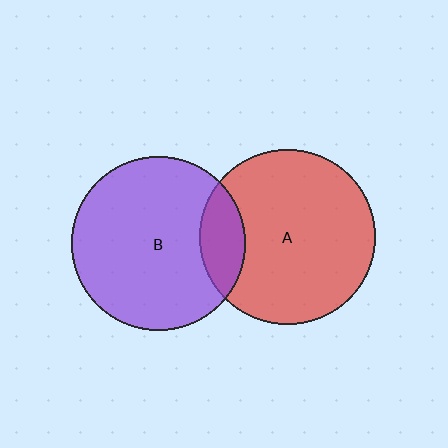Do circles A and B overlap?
Yes.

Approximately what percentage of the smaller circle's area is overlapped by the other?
Approximately 15%.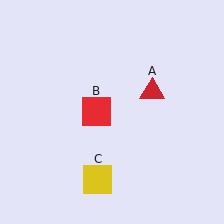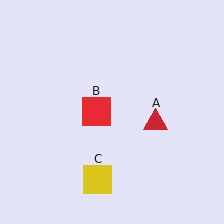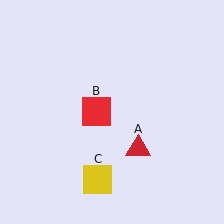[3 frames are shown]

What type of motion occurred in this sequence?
The red triangle (object A) rotated clockwise around the center of the scene.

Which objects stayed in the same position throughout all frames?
Red square (object B) and yellow square (object C) remained stationary.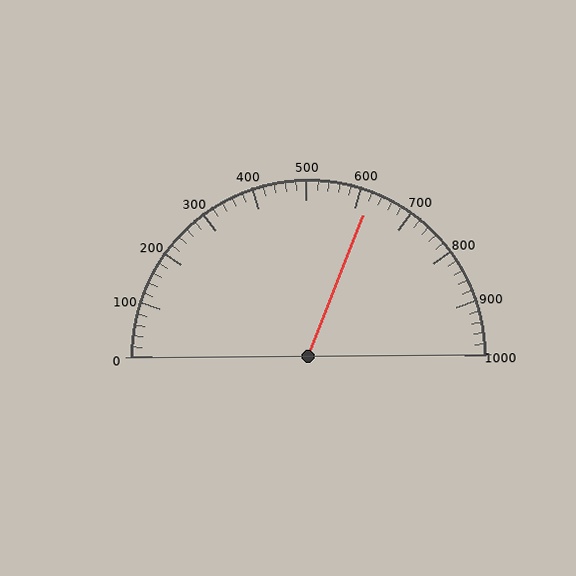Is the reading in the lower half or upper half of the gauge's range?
The reading is in the upper half of the range (0 to 1000).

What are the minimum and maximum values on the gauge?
The gauge ranges from 0 to 1000.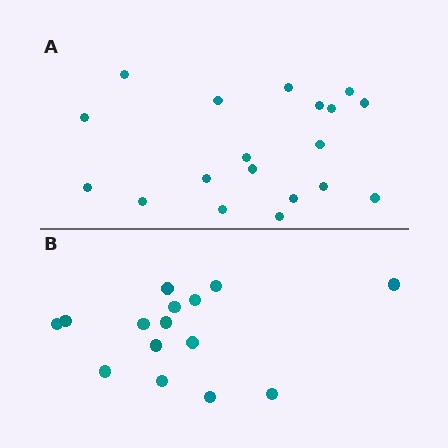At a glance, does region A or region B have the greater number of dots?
Region A (the top region) has more dots.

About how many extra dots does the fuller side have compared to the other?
Region A has about 4 more dots than region B.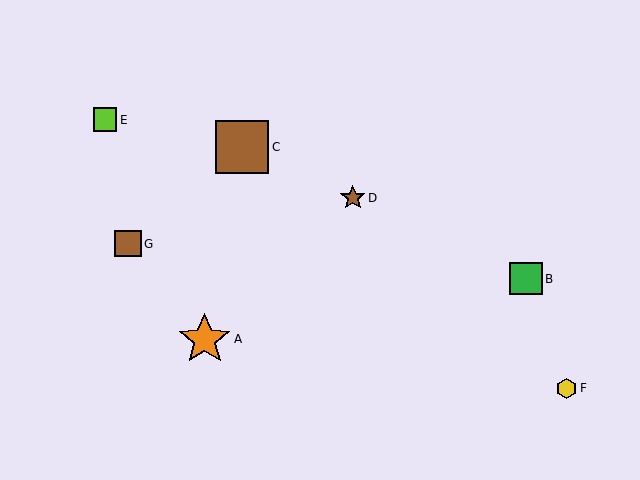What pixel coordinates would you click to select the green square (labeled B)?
Click at (526, 279) to select the green square B.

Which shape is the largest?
The brown square (labeled C) is the largest.